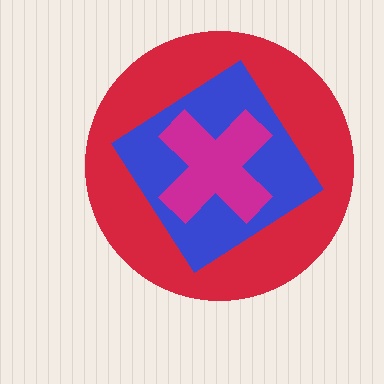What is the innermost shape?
The magenta cross.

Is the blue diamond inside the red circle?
Yes.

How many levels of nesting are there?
3.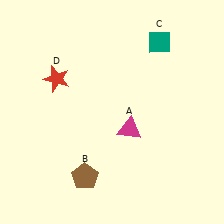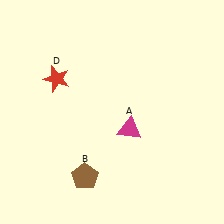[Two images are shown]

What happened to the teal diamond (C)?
The teal diamond (C) was removed in Image 2. It was in the top-right area of Image 1.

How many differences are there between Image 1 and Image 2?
There is 1 difference between the two images.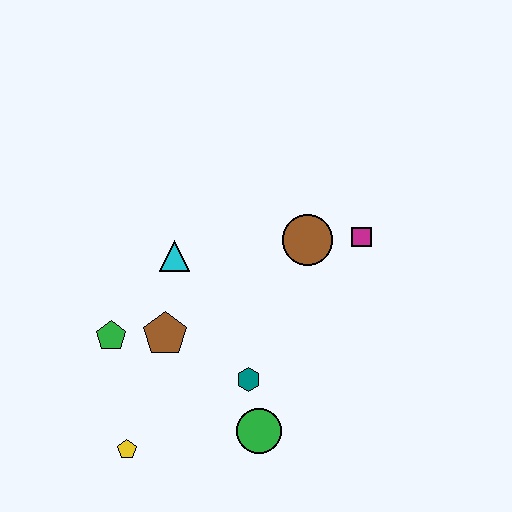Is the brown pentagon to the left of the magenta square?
Yes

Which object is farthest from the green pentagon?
The magenta square is farthest from the green pentagon.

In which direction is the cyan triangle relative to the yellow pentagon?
The cyan triangle is above the yellow pentagon.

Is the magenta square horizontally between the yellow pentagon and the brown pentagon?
No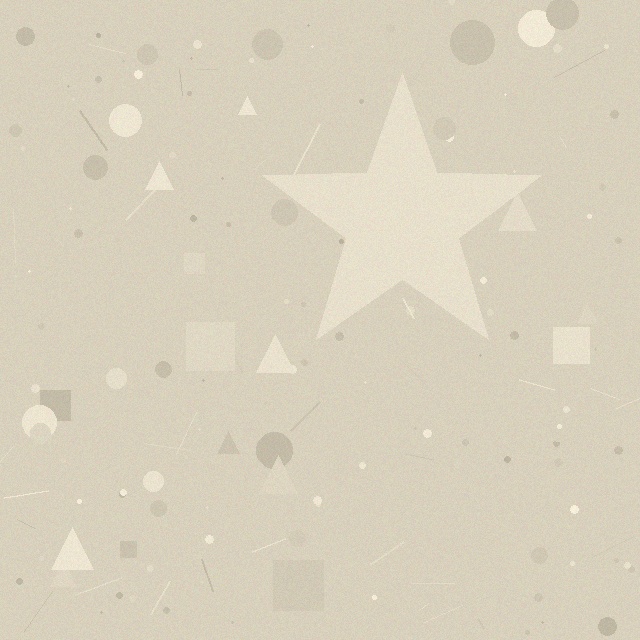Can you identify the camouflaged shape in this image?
The camouflaged shape is a star.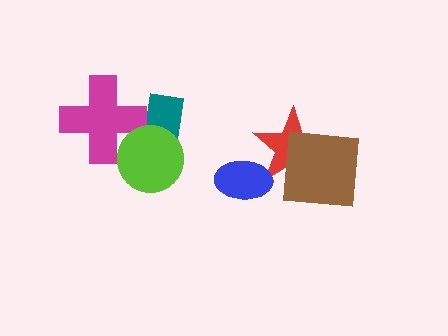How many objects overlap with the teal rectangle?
2 objects overlap with the teal rectangle.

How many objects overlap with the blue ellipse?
1 object overlaps with the blue ellipse.